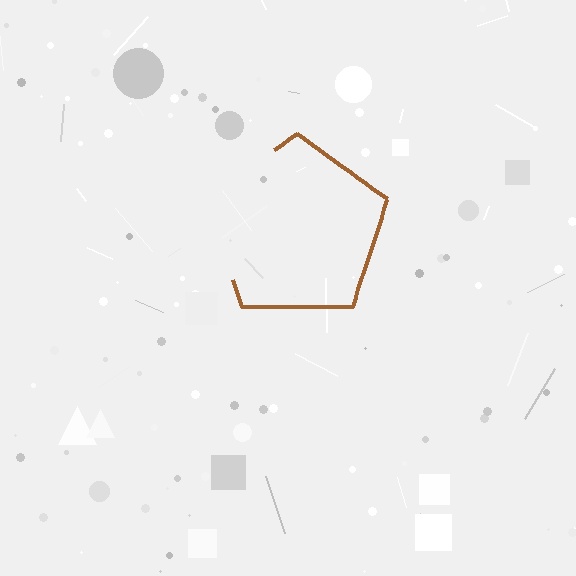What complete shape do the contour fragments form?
The contour fragments form a pentagon.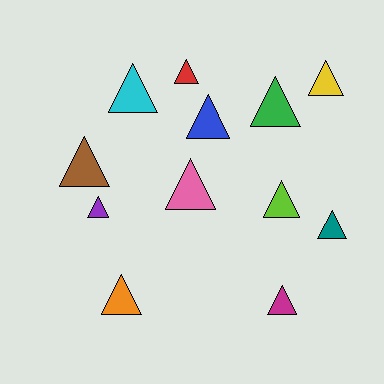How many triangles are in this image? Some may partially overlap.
There are 12 triangles.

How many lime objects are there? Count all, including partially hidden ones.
There is 1 lime object.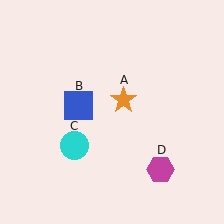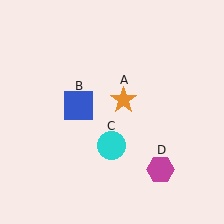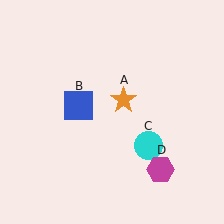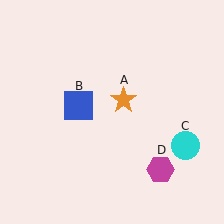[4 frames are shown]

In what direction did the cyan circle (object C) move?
The cyan circle (object C) moved right.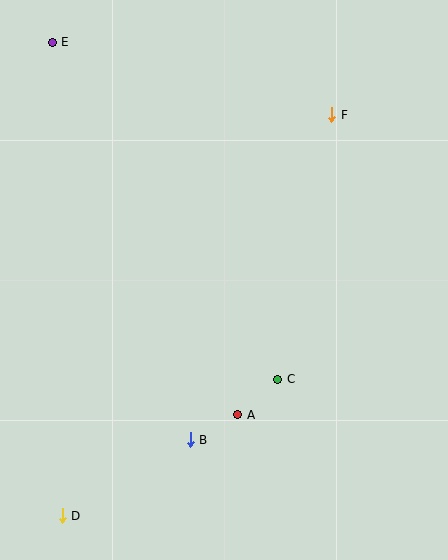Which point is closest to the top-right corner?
Point F is closest to the top-right corner.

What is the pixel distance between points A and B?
The distance between A and B is 53 pixels.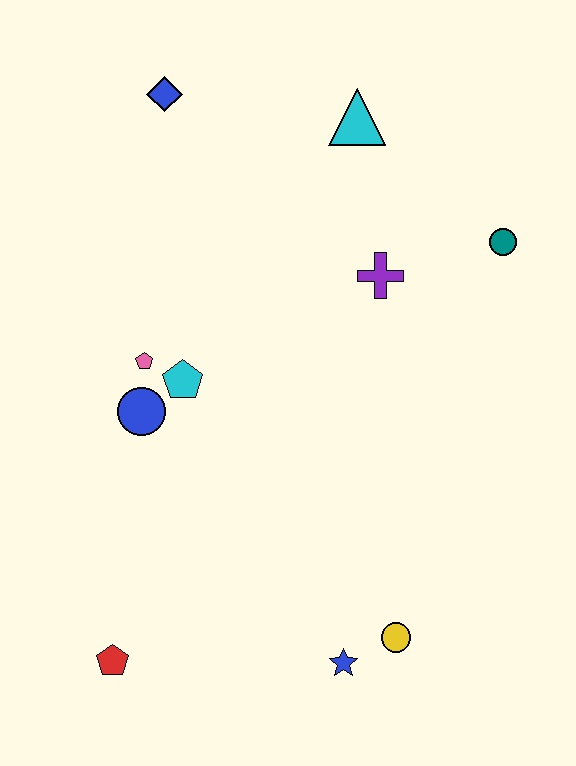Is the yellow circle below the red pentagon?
No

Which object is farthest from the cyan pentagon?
The teal circle is farthest from the cyan pentagon.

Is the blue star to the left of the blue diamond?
No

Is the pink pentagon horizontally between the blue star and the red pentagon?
Yes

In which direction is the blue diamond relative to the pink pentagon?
The blue diamond is above the pink pentagon.